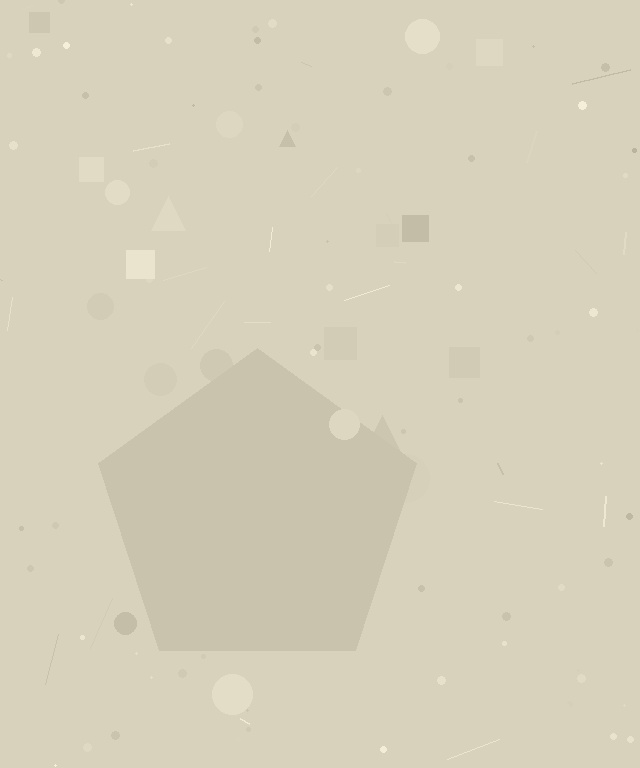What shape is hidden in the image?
A pentagon is hidden in the image.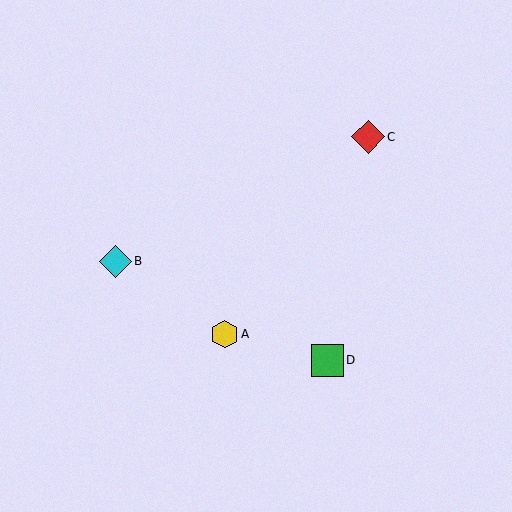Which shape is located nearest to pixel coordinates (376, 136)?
The red diamond (labeled C) at (368, 137) is nearest to that location.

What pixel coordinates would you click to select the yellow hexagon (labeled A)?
Click at (224, 334) to select the yellow hexagon A.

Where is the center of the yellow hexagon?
The center of the yellow hexagon is at (224, 334).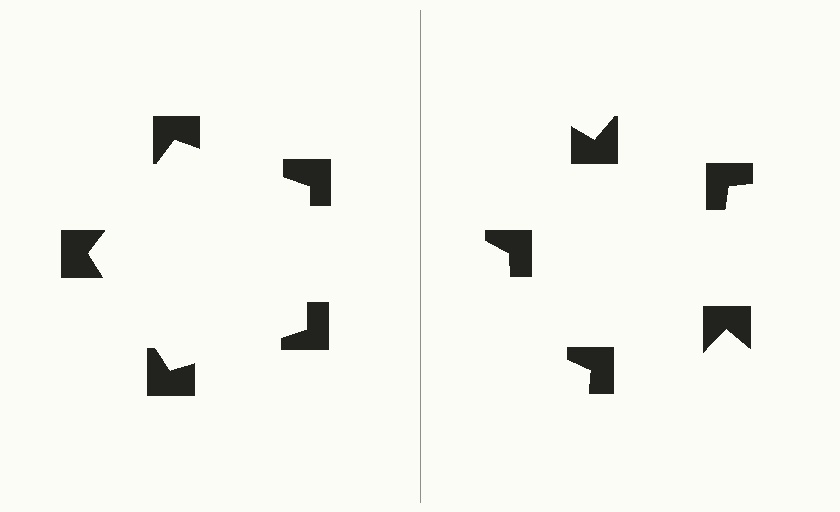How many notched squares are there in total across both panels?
10 — 5 on each side.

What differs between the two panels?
The notched squares are positioned identically on both sides; only the wedge orientations differ. On the left they align to a pentagon; on the right they are misaligned.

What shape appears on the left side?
An illusory pentagon.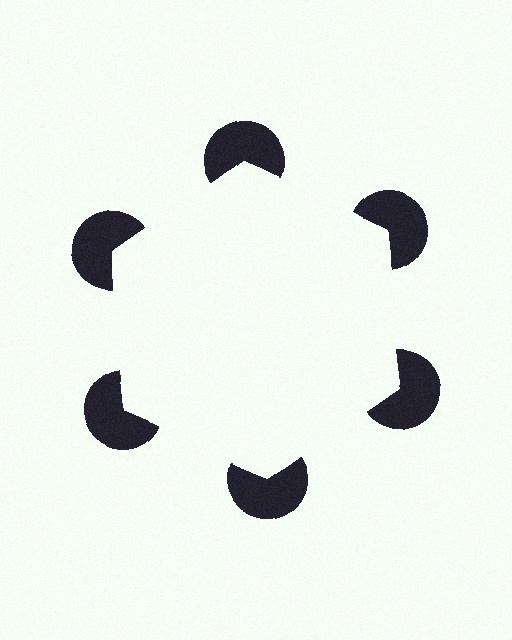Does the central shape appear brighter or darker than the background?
It typically appears slightly brighter than the background, even though no actual brightness change is drawn.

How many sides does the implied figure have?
6 sides.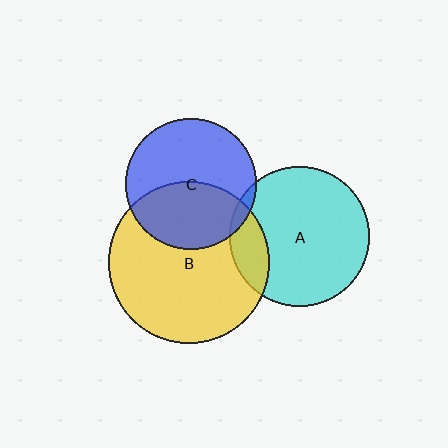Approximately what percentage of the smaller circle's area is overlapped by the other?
Approximately 45%.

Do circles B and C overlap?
Yes.